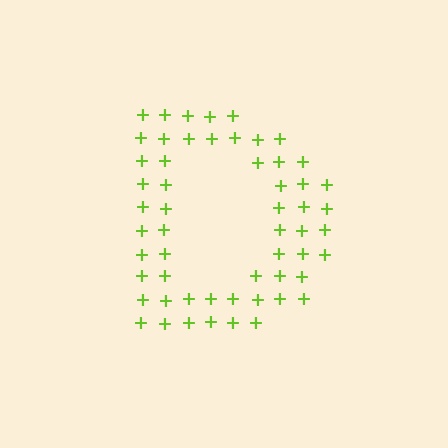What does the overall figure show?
The overall figure shows the letter D.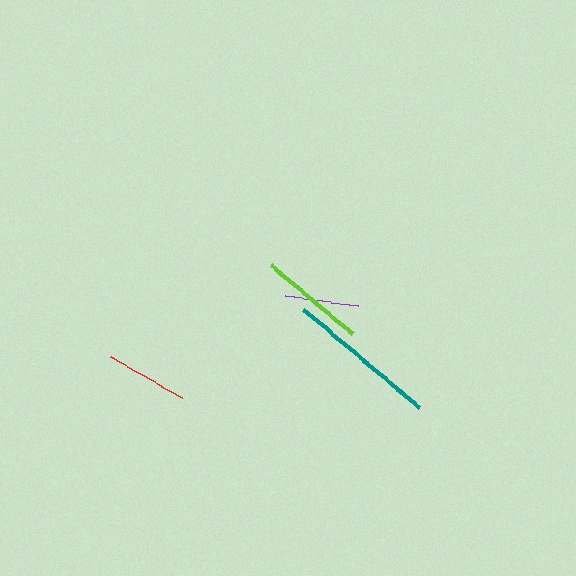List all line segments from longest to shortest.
From longest to shortest: teal, lime, red, purple.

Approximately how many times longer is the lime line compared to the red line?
The lime line is approximately 1.3 times the length of the red line.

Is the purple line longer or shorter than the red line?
The red line is longer than the purple line.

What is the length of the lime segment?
The lime segment is approximately 107 pixels long.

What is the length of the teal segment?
The teal segment is approximately 151 pixels long.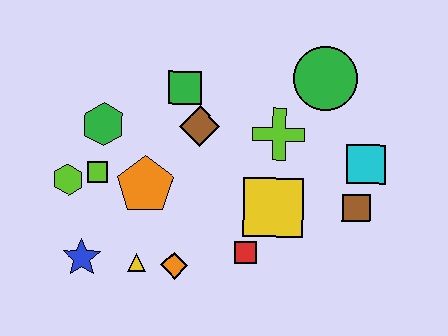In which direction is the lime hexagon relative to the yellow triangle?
The lime hexagon is above the yellow triangle.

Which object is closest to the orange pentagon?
The lime square is closest to the orange pentagon.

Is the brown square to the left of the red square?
No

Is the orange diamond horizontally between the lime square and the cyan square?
Yes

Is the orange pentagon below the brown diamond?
Yes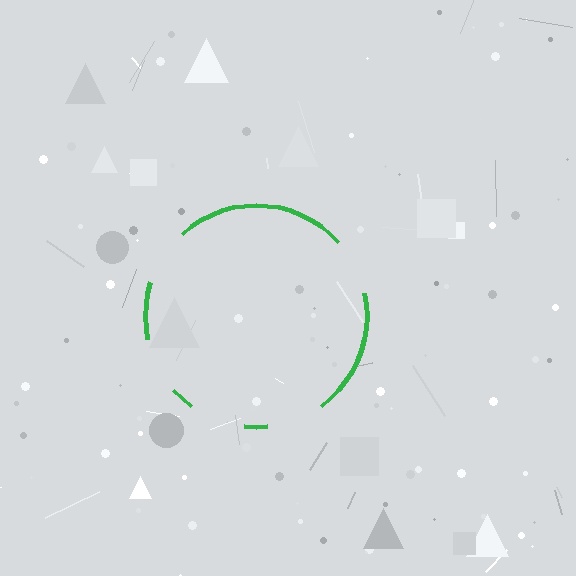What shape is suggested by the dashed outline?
The dashed outline suggests a circle.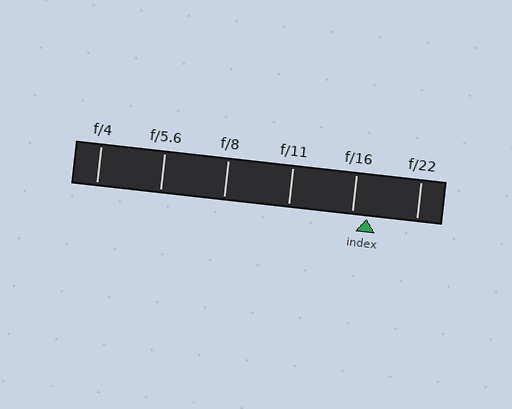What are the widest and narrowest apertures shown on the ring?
The widest aperture shown is f/4 and the narrowest is f/22.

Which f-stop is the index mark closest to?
The index mark is closest to f/16.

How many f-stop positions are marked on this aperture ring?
There are 6 f-stop positions marked.